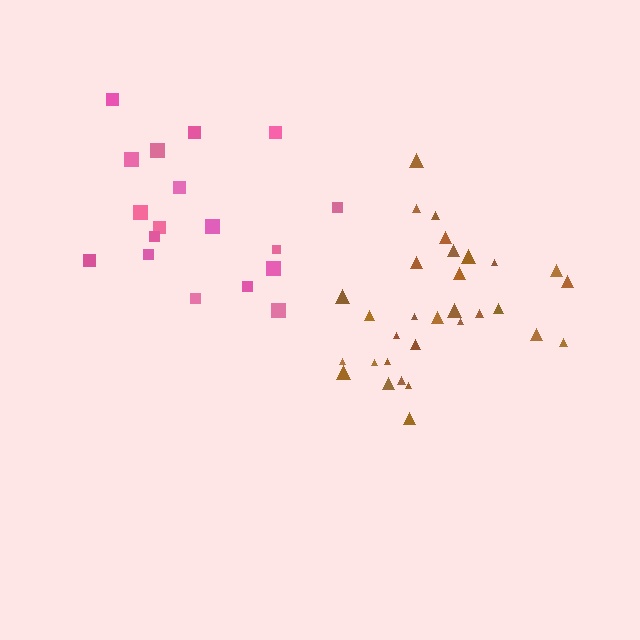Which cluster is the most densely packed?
Brown.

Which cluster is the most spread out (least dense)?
Pink.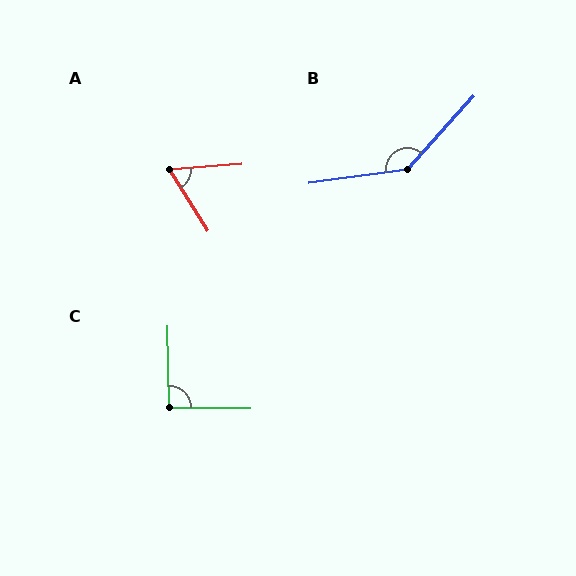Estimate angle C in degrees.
Approximately 91 degrees.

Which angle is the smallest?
A, at approximately 62 degrees.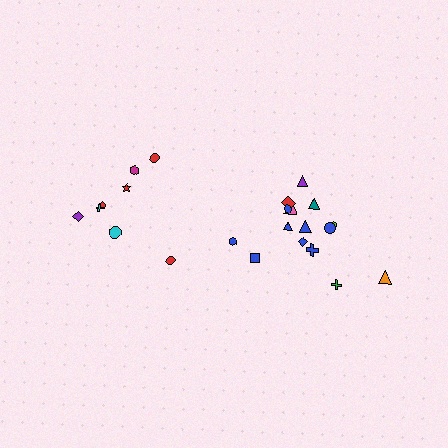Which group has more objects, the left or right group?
The right group.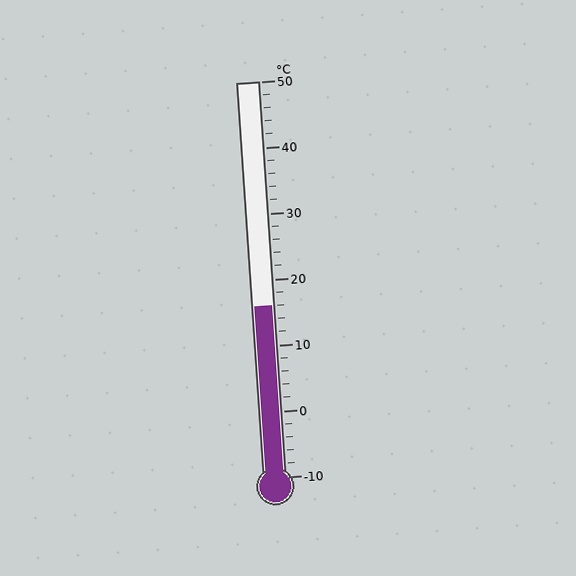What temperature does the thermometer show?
The thermometer shows approximately 16°C.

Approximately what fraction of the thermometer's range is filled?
The thermometer is filled to approximately 45% of its range.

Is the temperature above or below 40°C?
The temperature is below 40°C.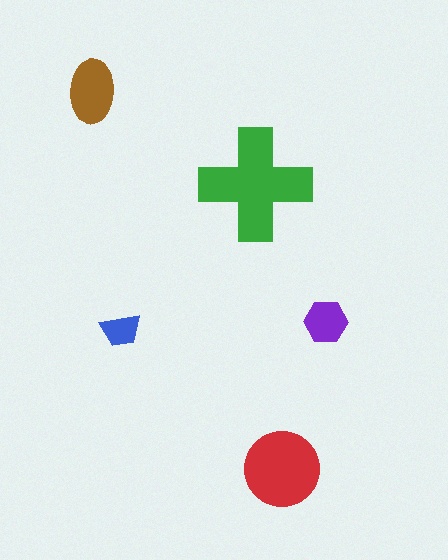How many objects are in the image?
There are 5 objects in the image.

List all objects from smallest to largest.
The blue trapezoid, the purple hexagon, the brown ellipse, the red circle, the green cross.